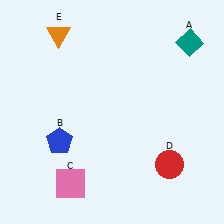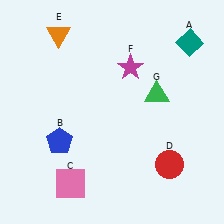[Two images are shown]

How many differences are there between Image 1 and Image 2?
There are 2 differences between the two images.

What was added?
A magenta star (F), a green triangle (G) were added in Image 2.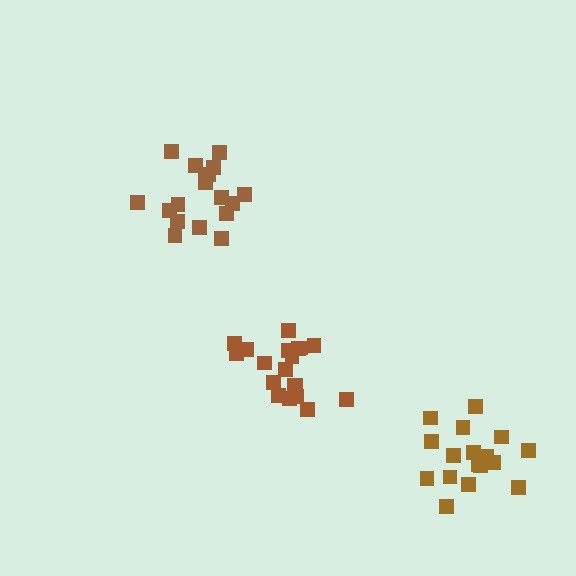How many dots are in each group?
Group 1: 17 dots, Group 2: 18 dots, Group 3: 19 dots (54 total).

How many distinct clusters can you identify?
There are 3 distinct clusters.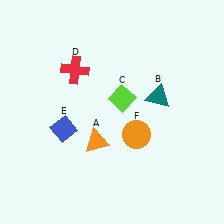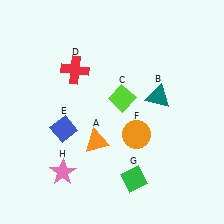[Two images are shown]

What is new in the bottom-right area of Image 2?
A green diamond (G) was added in the bottom-right area of Image 2.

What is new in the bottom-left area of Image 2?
A pink star (H) was added in the bottom-left area of Image 2.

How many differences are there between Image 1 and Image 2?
There are 2 differences between the two images.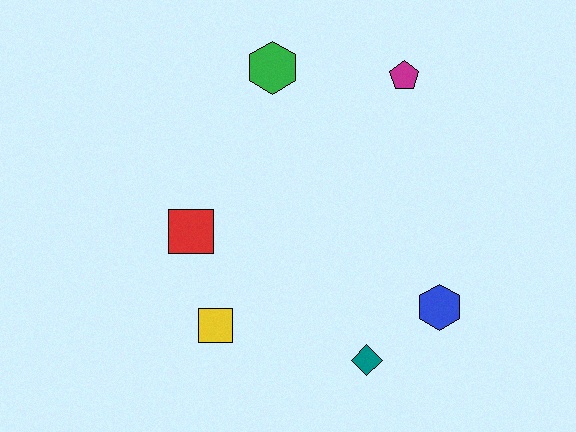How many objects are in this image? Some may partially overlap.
There are 6 objects.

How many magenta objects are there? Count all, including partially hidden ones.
There is 1 magenta object.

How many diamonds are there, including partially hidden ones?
There is 1 diamond.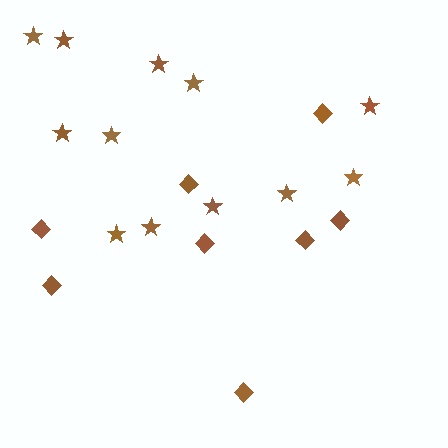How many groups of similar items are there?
There are 2 groups: one group of stars (12) and one group of diamonds (8).